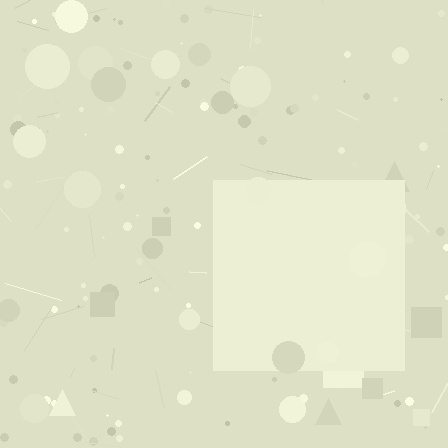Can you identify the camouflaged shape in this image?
The camouflaged shape is a square.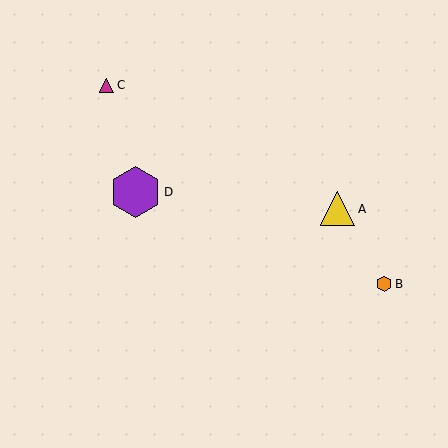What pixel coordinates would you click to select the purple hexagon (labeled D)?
Click at (135, 192) to select the purple hexagon D.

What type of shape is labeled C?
Shape C is a magenta triangle.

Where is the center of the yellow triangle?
The center of the yellow triangle is at (338, 209).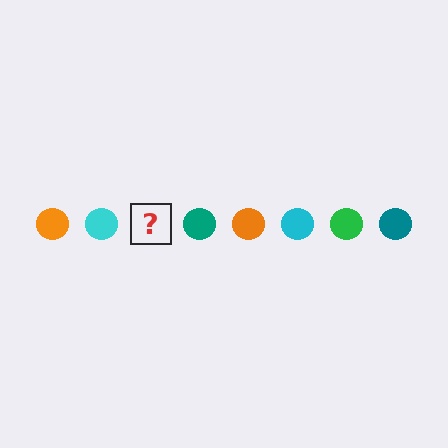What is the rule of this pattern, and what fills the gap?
The rule is that the pattern cycles through orange, cyan, green, teal circles. The gap should be filled with a green circle.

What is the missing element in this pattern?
The missing element is a green circle.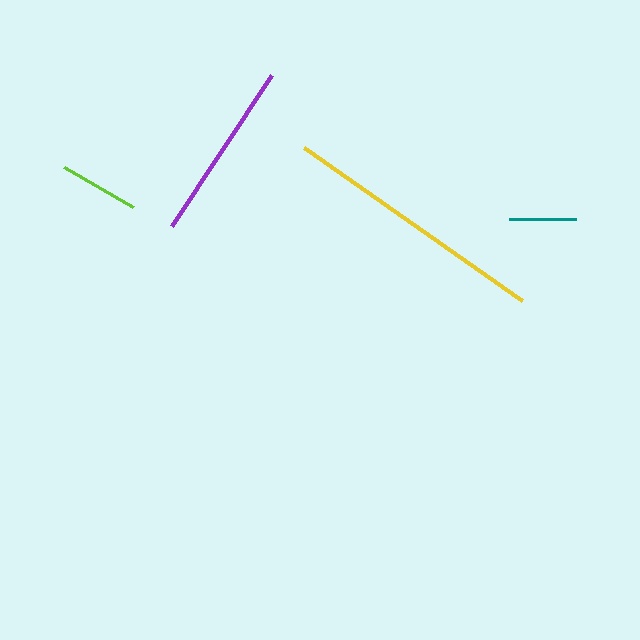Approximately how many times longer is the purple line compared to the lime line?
The purple line is approximately 2.3 times the length of the lime line.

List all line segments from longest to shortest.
From longest to shortest: yellow, purple, lime, teal.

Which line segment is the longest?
The yellow line is the longest at approximately 267 pixels.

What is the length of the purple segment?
The purple segment is approximately 182 pixels long.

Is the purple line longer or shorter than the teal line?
The purple line is longer than the teal line.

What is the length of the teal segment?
The teal segment is approximately 67 pixels long.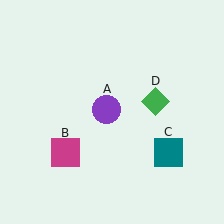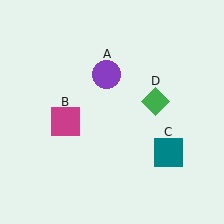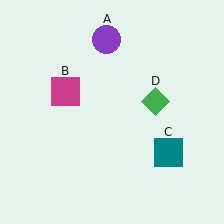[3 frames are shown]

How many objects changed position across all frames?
2 objects changed position: purple circle (object A), magenta square (object B).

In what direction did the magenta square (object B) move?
The magenta square (object B) moved up.